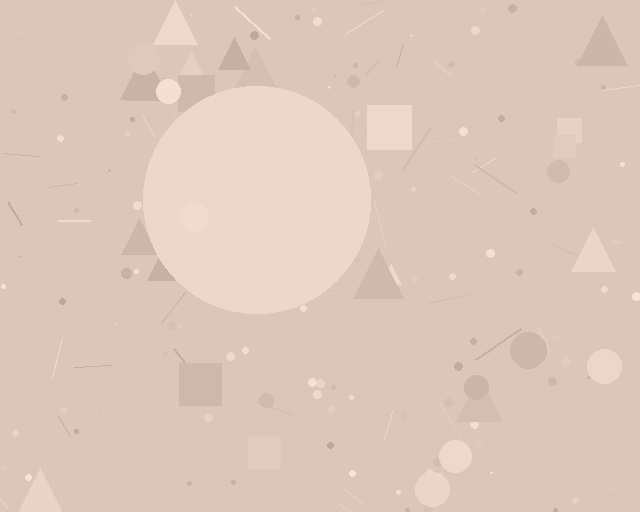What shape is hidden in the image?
A circle is hidden in the image.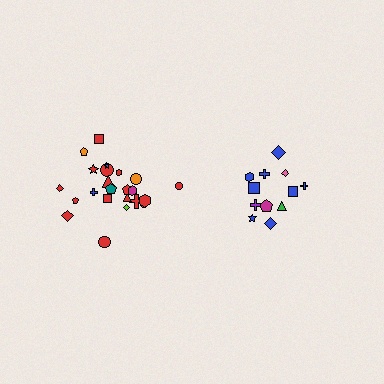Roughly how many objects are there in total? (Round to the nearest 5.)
Roughly 35 objects in total.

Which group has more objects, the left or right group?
The left group.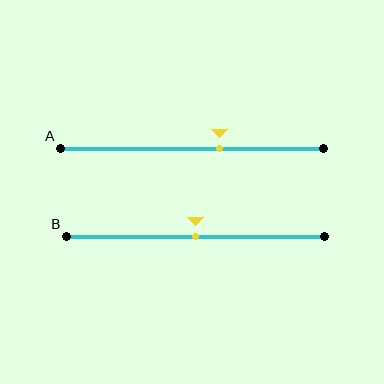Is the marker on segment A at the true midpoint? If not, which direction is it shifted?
No, the marker on segment A is shifted to the right by about 11% of the segment length.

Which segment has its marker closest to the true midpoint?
Segment B has its marker closest to the true midpoint.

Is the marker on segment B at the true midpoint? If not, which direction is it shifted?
Yes, the marker on segment B is at the true midpoint.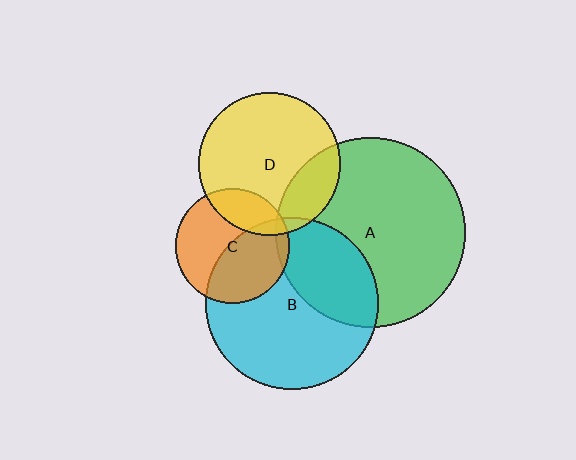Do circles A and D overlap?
Yes.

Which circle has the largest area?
Circle A (green).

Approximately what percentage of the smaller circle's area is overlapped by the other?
Approximately 20%.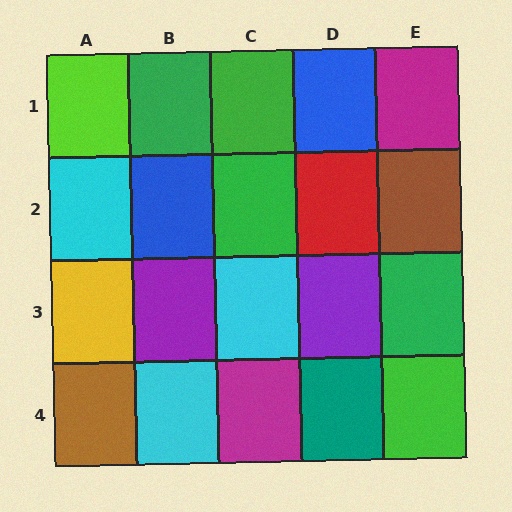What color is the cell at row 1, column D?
Blue.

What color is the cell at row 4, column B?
Cyan.